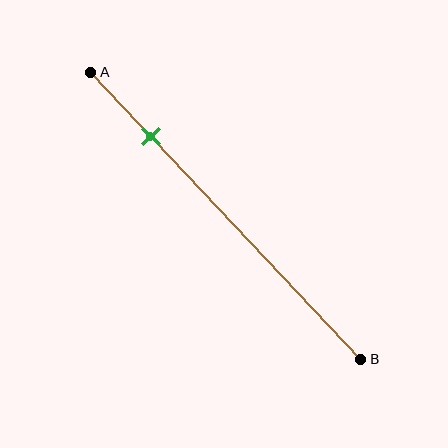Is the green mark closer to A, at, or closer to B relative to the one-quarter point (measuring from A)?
The green mark is approximately at the one-quarter point of segment AB.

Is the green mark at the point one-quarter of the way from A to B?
Yes, the mark is approximately at the one-quarter point.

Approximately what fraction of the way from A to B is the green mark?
The green mark is approximately 20% of the way from A to B.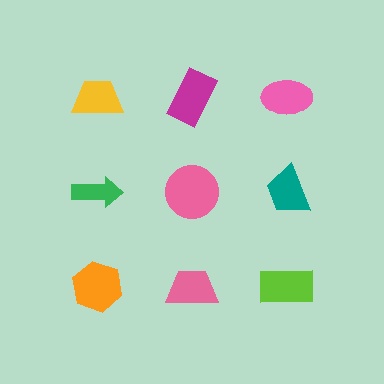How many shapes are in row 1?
3 shapes.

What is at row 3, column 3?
A lime rectangle.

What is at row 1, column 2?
A magenta rectangle.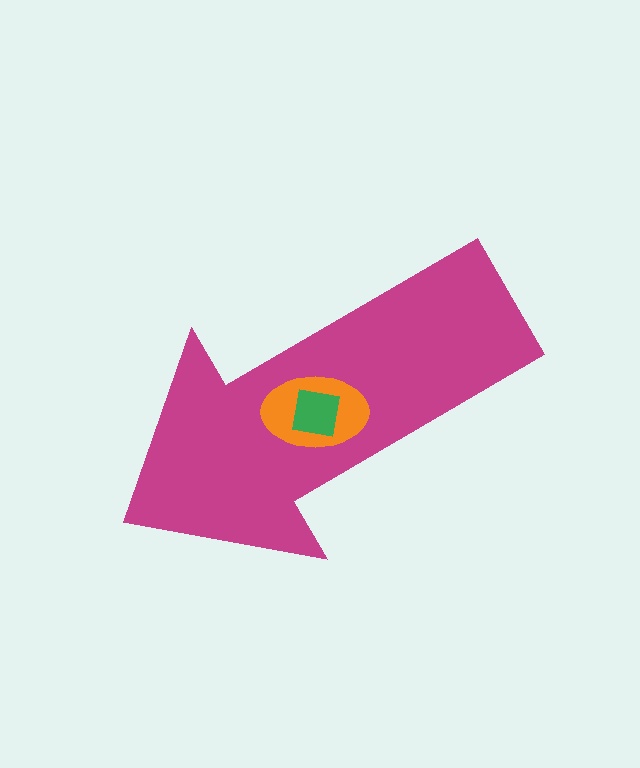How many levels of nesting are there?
3.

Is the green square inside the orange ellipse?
Yes.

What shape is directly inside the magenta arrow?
The orange ellipse.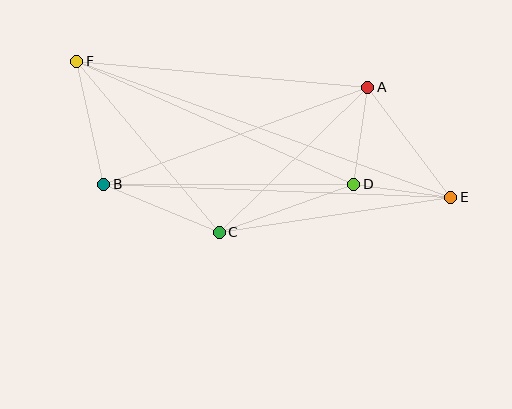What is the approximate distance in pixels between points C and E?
The distance between C and E is approximately 234 pixels.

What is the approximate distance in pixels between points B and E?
The distance between B and E is approximately 347 pixels.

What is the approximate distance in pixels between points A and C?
The distance between A and C is approximately 207 pixels.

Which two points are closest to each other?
Points D and E are closest to each other.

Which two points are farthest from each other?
Points E and F are farthest from each other.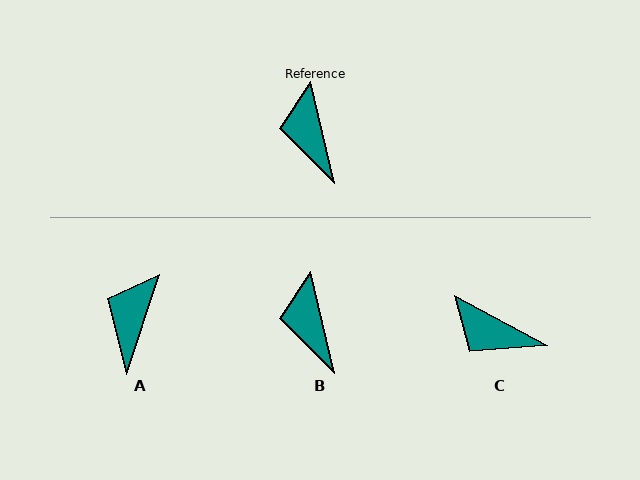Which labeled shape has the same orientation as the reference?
B.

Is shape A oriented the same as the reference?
No, it is off by about 32 degrees.